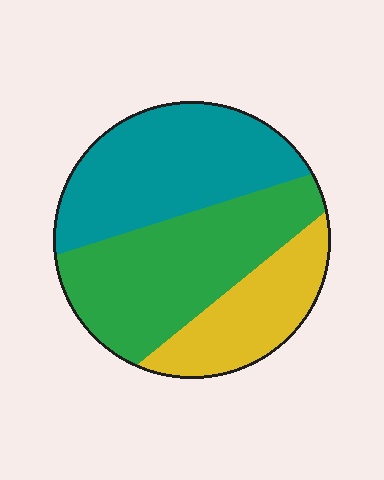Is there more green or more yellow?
Green.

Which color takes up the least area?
Yellow, at roughly 20%.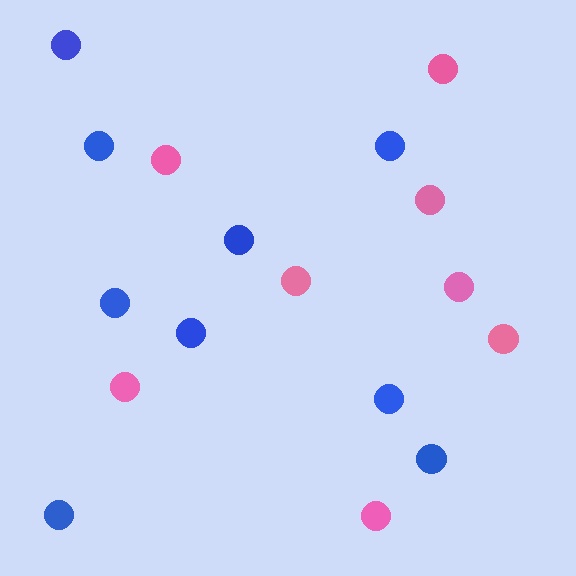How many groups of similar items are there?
There are 2 groups: one group of blue circles (9) and one group of pink circles (8).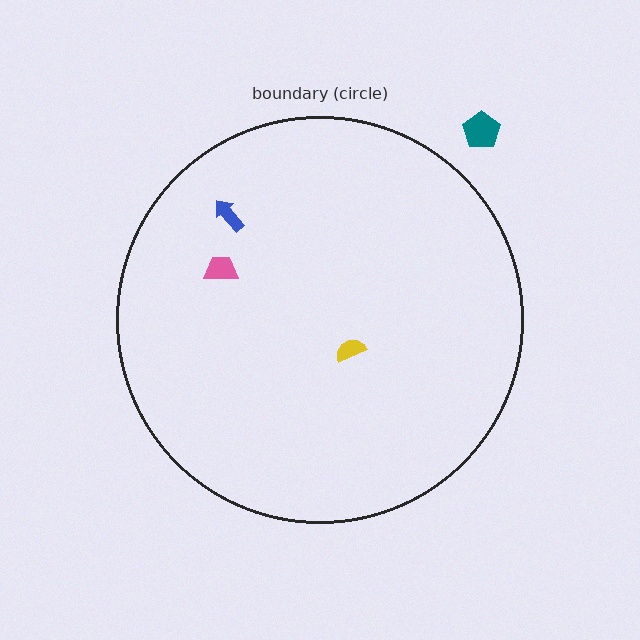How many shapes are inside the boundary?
3 inside, 1 outside.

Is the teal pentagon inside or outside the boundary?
Outside.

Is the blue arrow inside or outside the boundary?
Inside.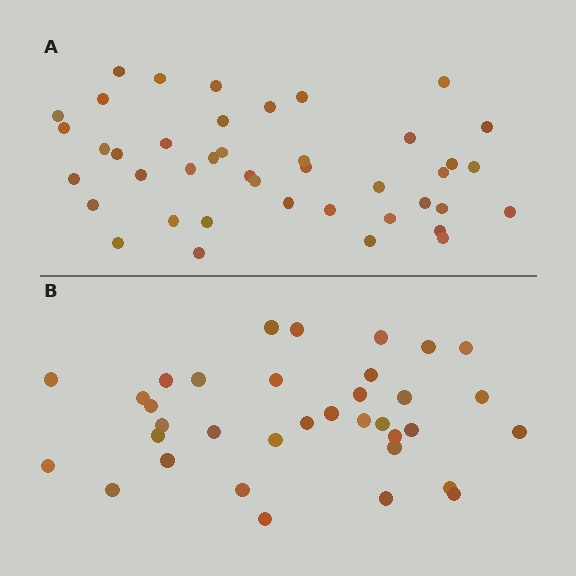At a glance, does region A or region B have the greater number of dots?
Region A (the top region) has more dots.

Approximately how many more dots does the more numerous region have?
Region A has roughly 8 or so more dots than region B.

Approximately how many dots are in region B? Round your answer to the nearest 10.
About 40 dots. (The exact count is 35, which rounds to 40.)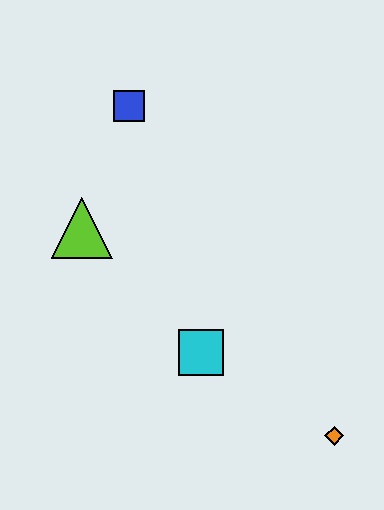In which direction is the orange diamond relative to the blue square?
The orange diamond is below the blue square.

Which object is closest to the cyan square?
The orange diamond is closest to the cyan square.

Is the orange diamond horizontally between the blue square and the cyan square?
No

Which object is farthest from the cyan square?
The blue square is farthest from the cyan square.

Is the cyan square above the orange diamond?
Yes